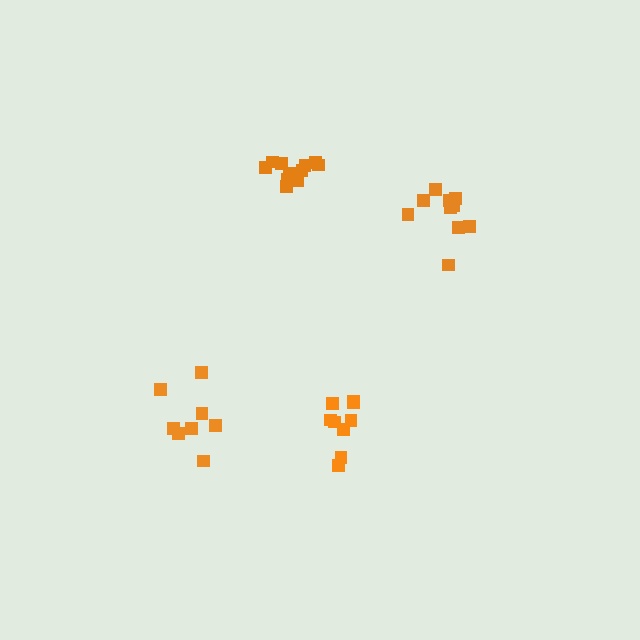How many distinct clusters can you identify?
There are 4 distinct clusters.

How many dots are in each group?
Group 1: 9 dots, Group 2: 8 dots, Group 3: 10 dots, Group 4: 11 dots (38 total).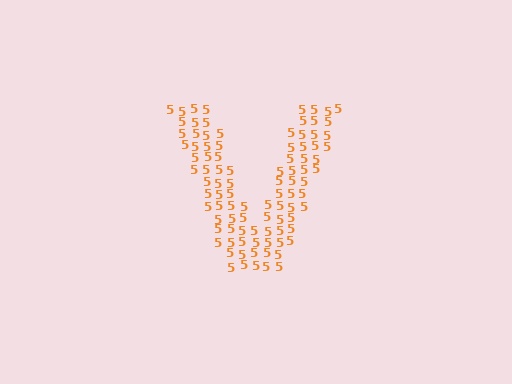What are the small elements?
The small elements are digit 5's.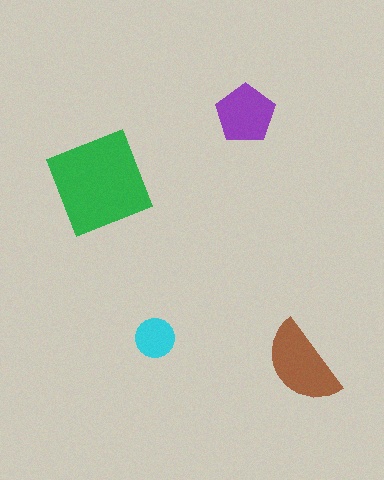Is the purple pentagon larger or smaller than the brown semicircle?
Smaller.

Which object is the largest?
The green square.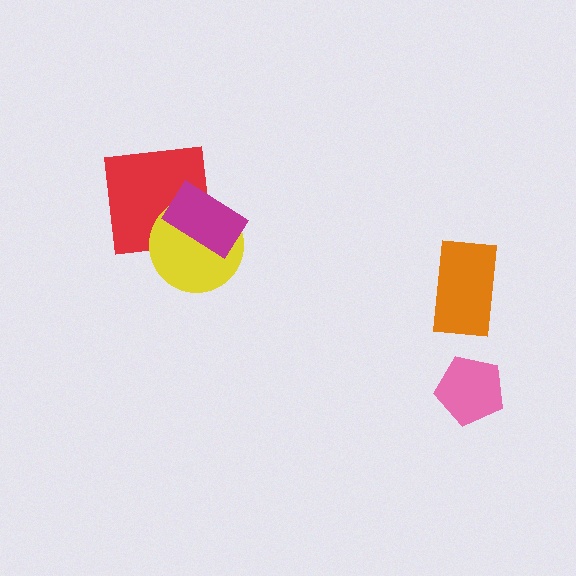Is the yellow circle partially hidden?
Yes, it is partially covered by another shape.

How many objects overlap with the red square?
2 objects overlap with the red square.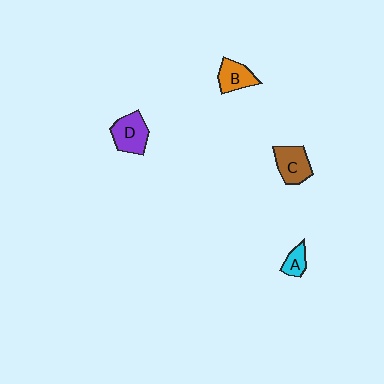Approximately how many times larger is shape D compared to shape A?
Approximately 2.0 times.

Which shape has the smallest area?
Shape A (cyan).